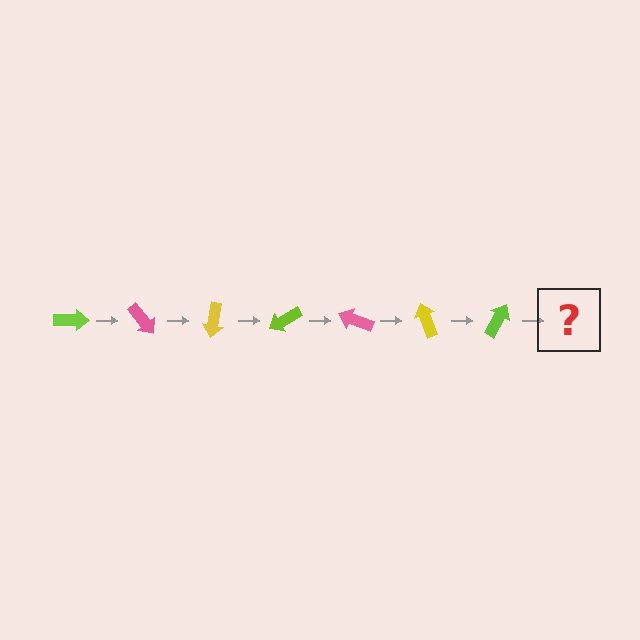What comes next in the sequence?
The next element should be a pink arrow, rotated 350 degrees from the start.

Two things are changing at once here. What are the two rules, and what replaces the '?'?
The two rules are that it rotates 50 degrees each step and the color cycles through lime, pink, and yellow. The '?' should be a pink arrow, rotated 350 degrees from the start.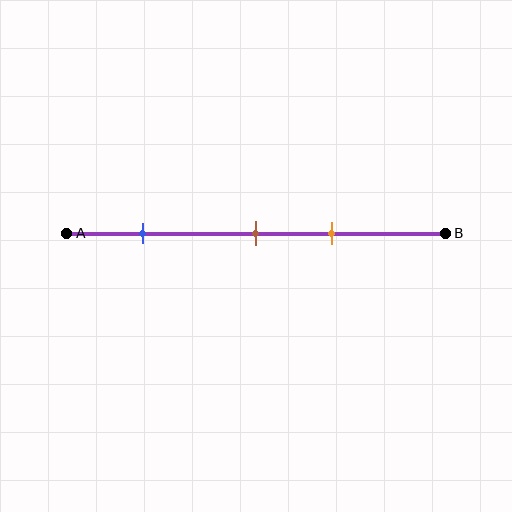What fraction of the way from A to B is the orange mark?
The orange mark is approximately 70% (0.7) of the way from A to B.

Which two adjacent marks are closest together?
The brown and orange marks are the closest adjacent pair.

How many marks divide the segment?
There are 3 marks dividing the segment.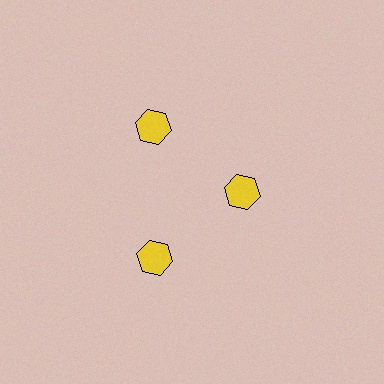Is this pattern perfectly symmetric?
No. The 3 yellow hexagons are arranged in a ring, but one element near the 3 o'clock position is pulled inward toward the center, breaking the 3-fold rotational symmetry.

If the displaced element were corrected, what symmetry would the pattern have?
It would have 3-fold rotational symmetry — the pattern would map onto itself every 120 degrees.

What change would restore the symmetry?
The symmetry would be restored by moving it outward, back onto the ring so that all 3 hexagons sit at equal angles and equal distance from the center.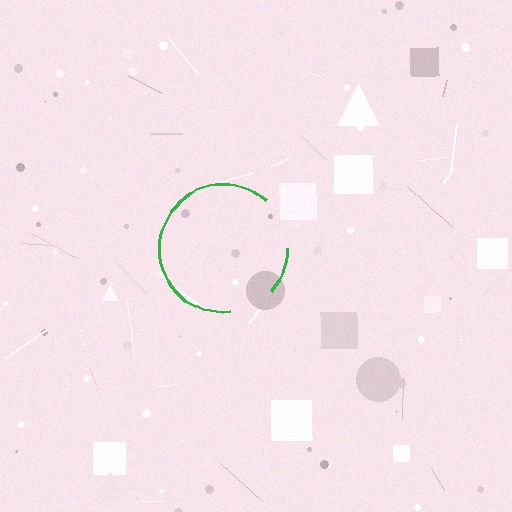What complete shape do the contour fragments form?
The contour fragments form a circle.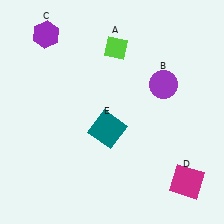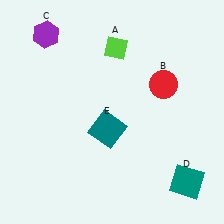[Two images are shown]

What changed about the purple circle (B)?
In Image 1, B is purple. In Image 2, it changed to red.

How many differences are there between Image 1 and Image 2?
There are 2 differences between the two images.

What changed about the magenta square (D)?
In Image 1, D is magenta. In Image 2, it changed to teal.